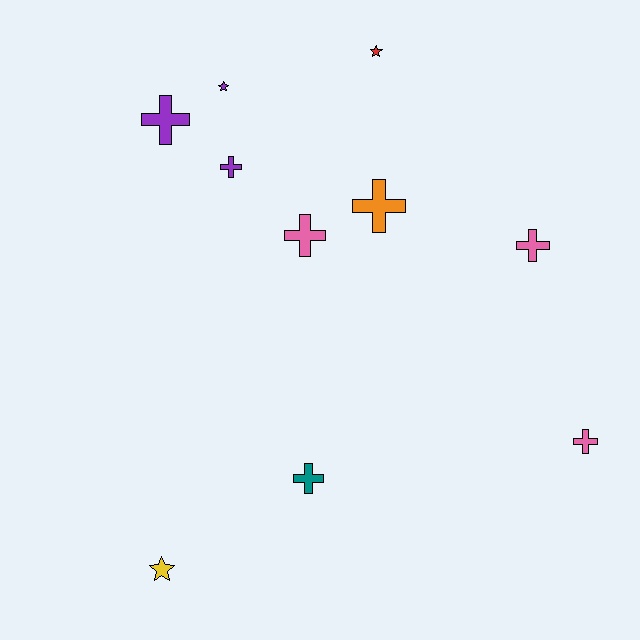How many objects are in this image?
There are 10 objects.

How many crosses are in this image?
There are 7 crosses.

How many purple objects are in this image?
There are 3 purple objects.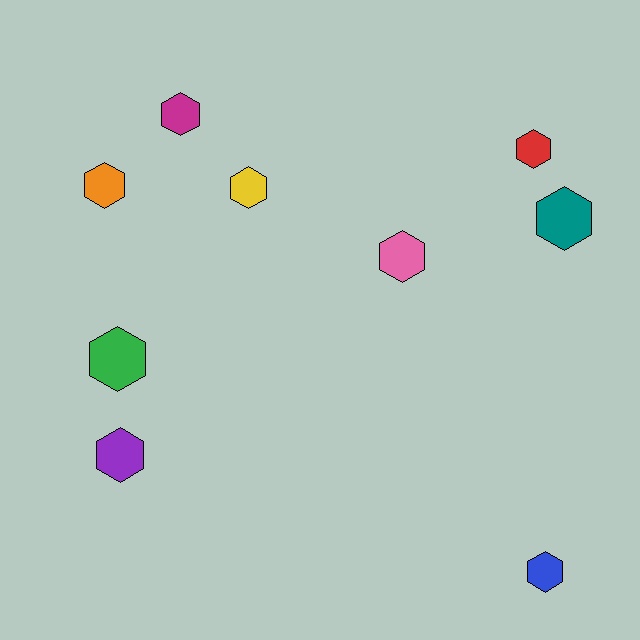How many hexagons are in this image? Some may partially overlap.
There are 9 hexagons.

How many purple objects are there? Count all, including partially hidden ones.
There is 1 purple object.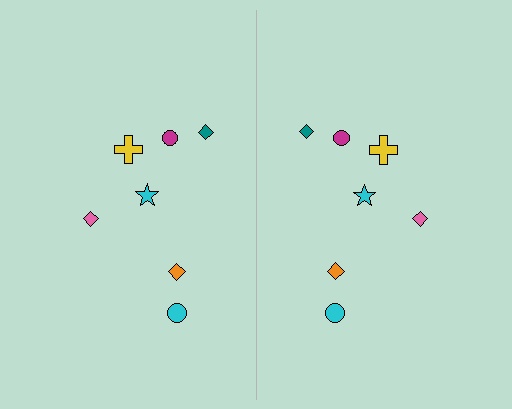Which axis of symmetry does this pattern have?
The pattern has a vertical axis of symmetry running through the center of the image.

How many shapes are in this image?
There are 14 shapes in this image.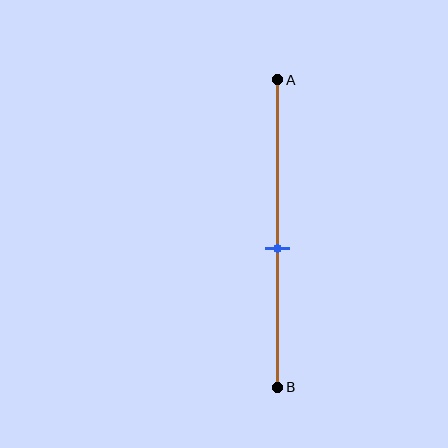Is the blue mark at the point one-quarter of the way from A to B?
No, the mark is at about 55% from A, not at the 25% one-quarter point.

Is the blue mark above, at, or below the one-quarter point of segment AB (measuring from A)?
The blue mark is below the one-quarter point of segment AB.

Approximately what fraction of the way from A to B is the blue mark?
The blue mark is approximately 55% of the way from A to B.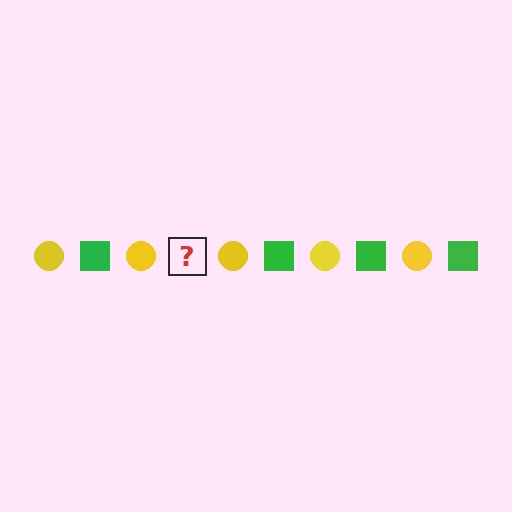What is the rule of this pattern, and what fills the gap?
The rule is that the pattern alternates between yellow circle and green square. The gap should be filled with a green square.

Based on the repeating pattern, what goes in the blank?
The blank should be a green square.